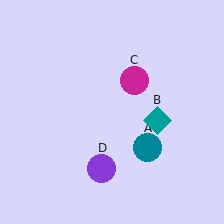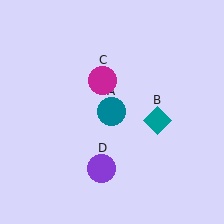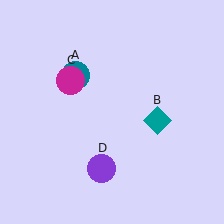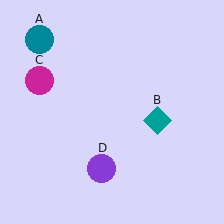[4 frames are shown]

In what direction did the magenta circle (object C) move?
The magenta circle (object C) moved left.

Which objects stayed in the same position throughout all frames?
Teal diamond (object B) and purple circle (object D) remained stationary.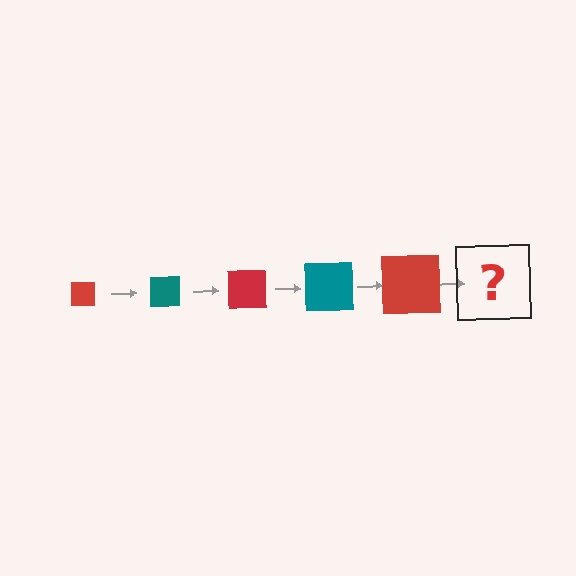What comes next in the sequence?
The next element should be a teal square, larger than the previous one.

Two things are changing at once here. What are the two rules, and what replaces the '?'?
The two rules are that the square grows larger each step and the color cycles through red and teal. The '?' should be a teal square, larger than the previous one.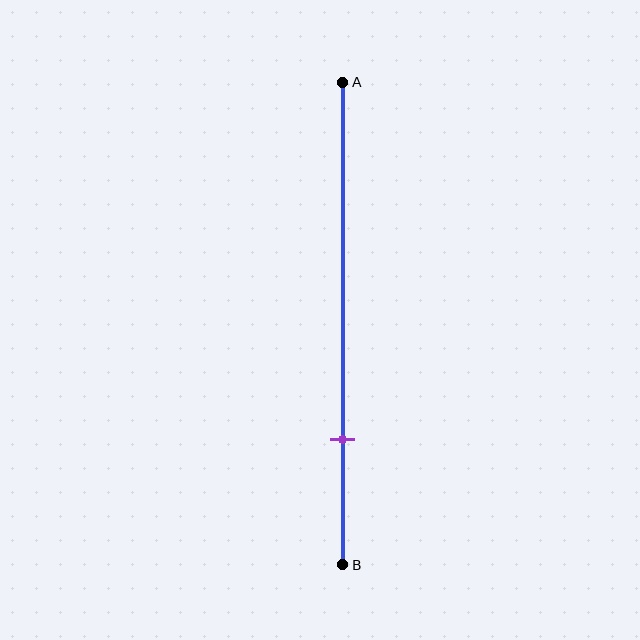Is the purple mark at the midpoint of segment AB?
No, the mark is at about 75% from A, not at the 50% midpoint.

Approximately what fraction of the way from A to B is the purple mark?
The purple mark is approximately 75% of the way from A to B.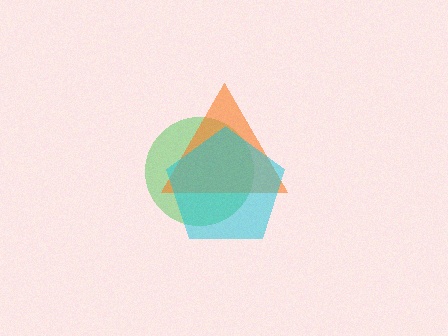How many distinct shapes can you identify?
There are 3 distinct shapes: a green circle, an orange triangle, a cyan pentagon.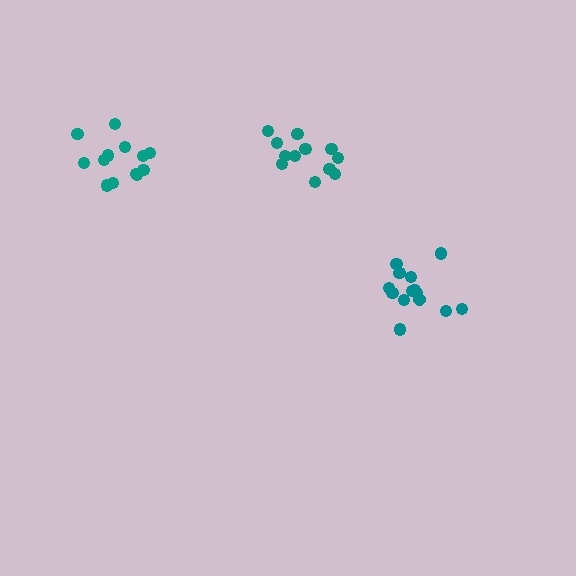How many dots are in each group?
Group 1: 14 dots, Group 2: 13 dots, Group 3: 12 dots (39 total).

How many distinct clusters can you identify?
There are 3 distinct clusters.